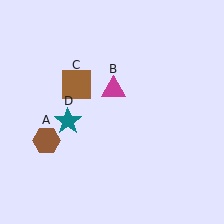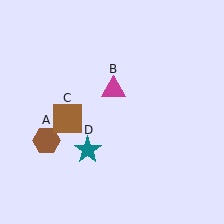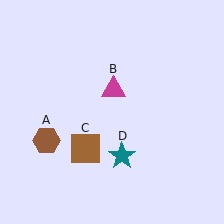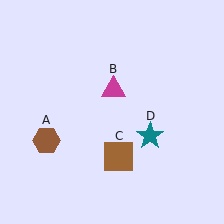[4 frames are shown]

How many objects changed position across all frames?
2 objects changed position: brown square (object C), teal star (object D).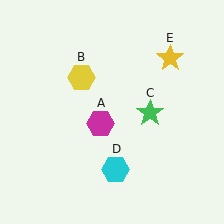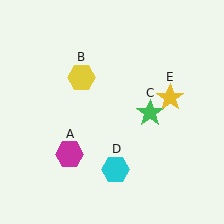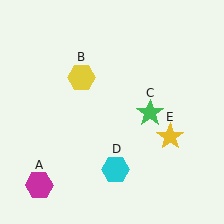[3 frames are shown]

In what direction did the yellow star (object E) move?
The yellow star (object E) moved down.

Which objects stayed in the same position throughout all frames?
Yellow hexagon (object B) and green star (object C) and cyan hexagon (object D) remained stationary.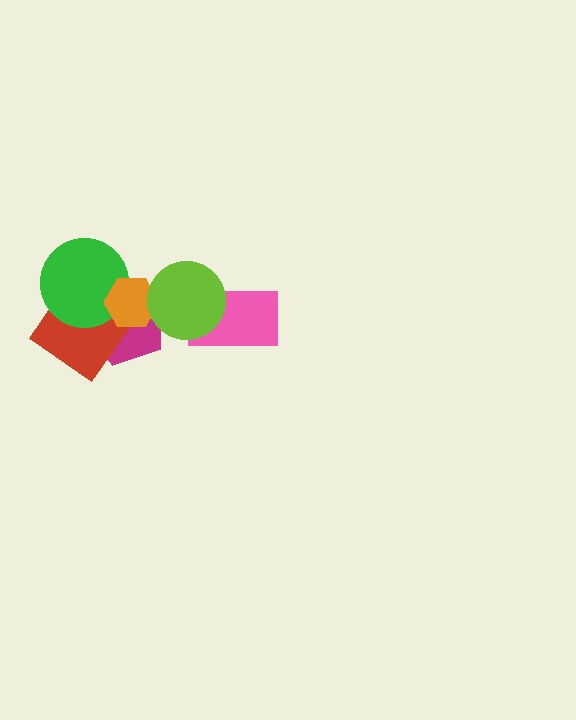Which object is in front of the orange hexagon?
The lime circle is in front of the orange hexagon.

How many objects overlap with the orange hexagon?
4 objects overlap with the orange hexagon.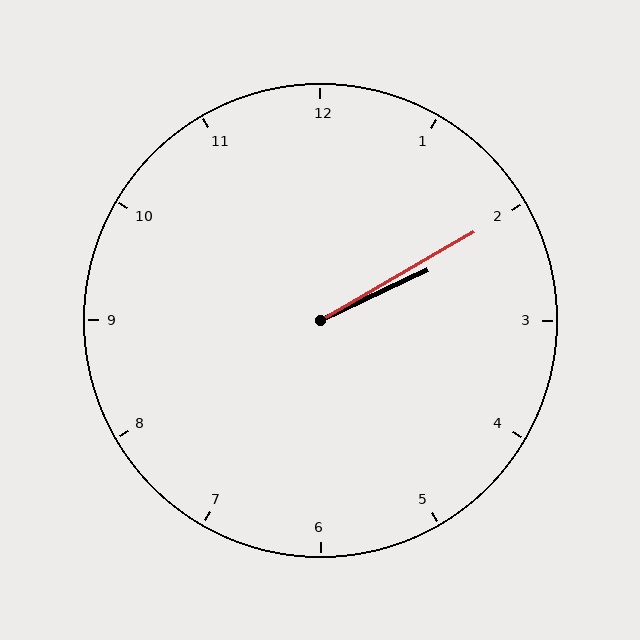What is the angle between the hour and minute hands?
Approximately 5 degrees.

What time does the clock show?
2:10.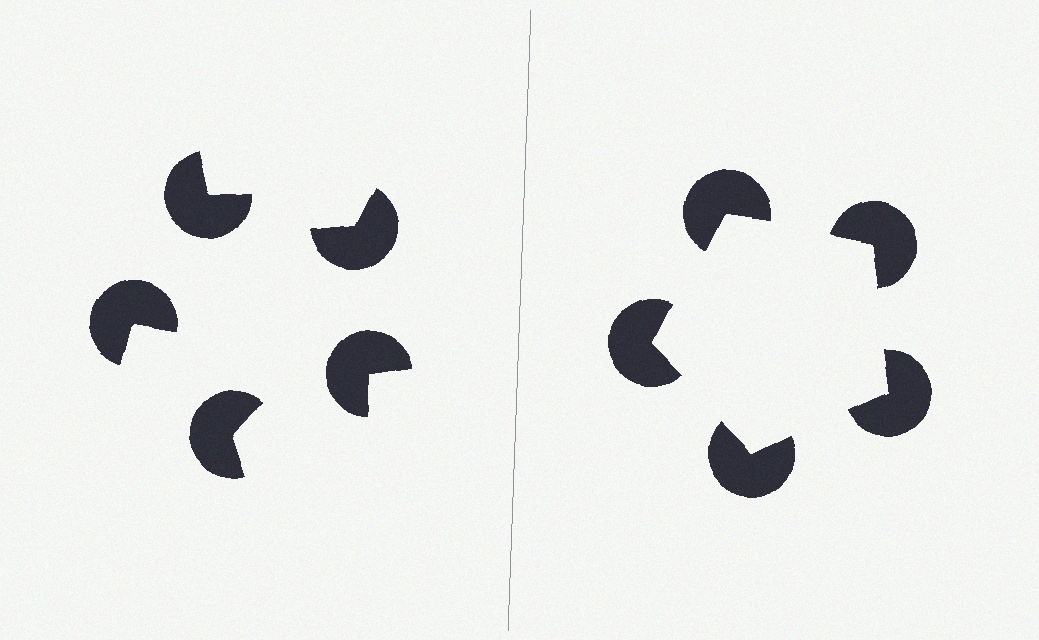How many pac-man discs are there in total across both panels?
10 — 5 on each side.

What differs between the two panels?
The pac-man discs are positioned identically on both sides; only the wedge orientations differ. On the right they align to a pentagon; on the left they are misaligned.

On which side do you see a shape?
An illusory pentagon appears on the right side. On the left side the wedge cuts are rotated, so no coherent shape forms.